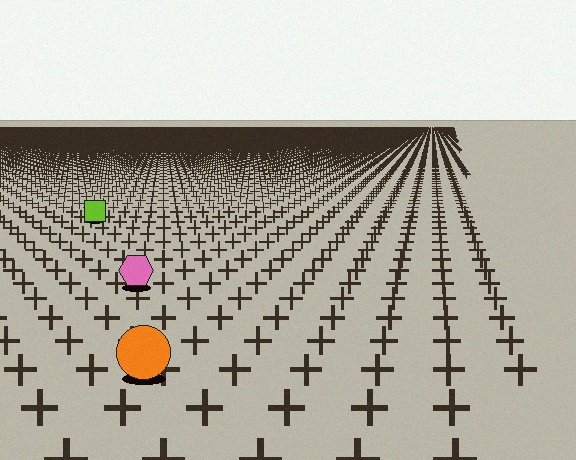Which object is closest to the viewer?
The orange circle is closest. The texture marks near it are larger and more spread out.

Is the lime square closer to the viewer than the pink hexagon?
No. The pink hexagon is closer — you can tell from the texture gradient: the ground texture is coarser near it.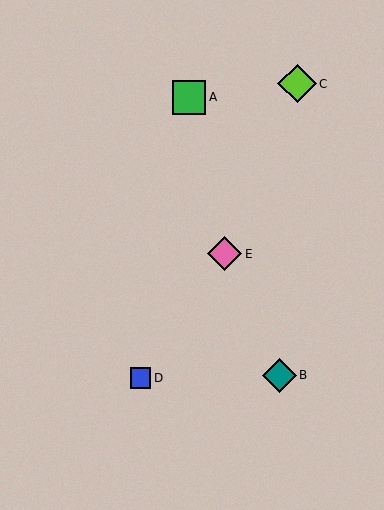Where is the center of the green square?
The center of the green square is at (189, 97).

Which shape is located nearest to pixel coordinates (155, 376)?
The blue square (labeled D) at (140, 378) is nearest to that location.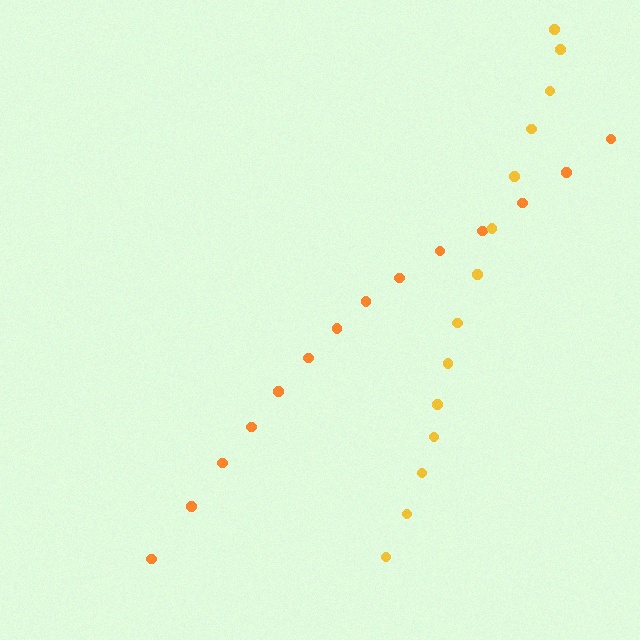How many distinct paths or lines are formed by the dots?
There are 2 distinct paths.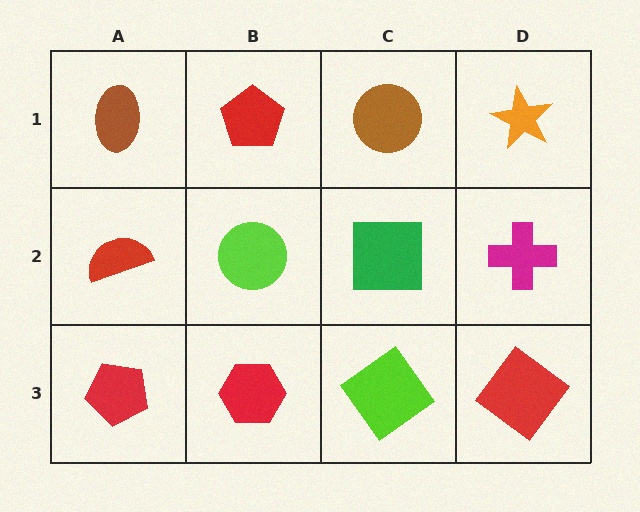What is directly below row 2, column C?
A lime diamond.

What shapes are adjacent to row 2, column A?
A brown ellipse (row 1, column A), a red pentagon (row 3, column A), a lime circle (row 2, column B).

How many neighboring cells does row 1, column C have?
3.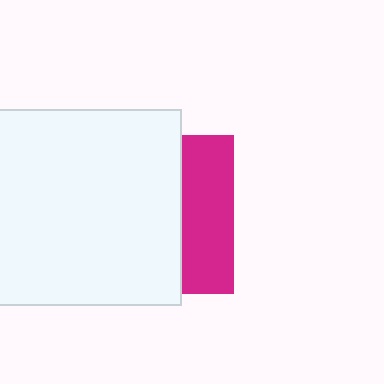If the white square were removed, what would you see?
You would see the complete magenta square.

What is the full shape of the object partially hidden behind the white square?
The partially hidden object is a magenta square.